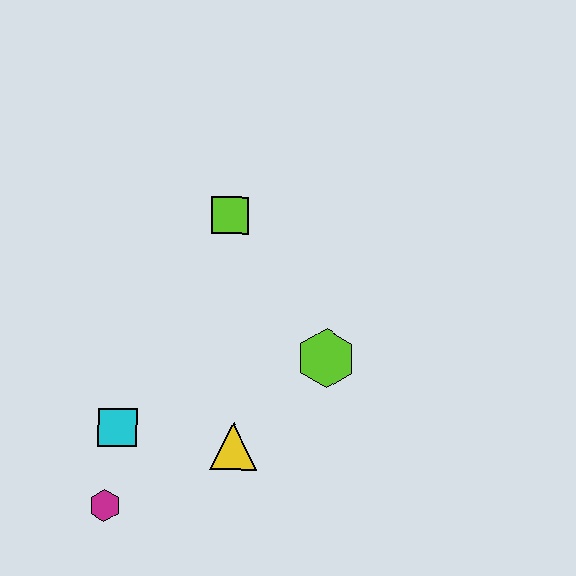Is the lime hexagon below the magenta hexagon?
No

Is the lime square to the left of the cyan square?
No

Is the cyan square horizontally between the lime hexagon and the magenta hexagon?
Yes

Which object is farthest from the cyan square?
The lime square is farthest from the cyan square.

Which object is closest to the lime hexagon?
The yellow triangle is closest to the lime hexagon.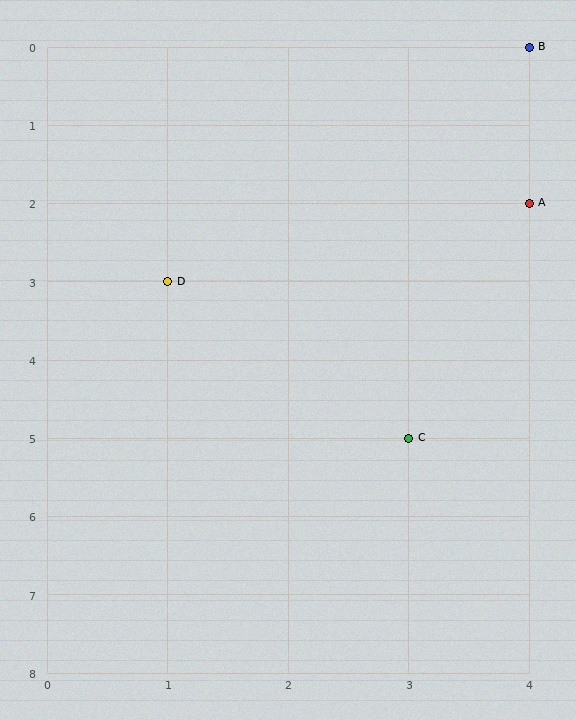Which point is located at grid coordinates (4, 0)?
Point B is at (4, 0).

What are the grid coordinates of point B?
Point B is at grid coordinates (4, 0).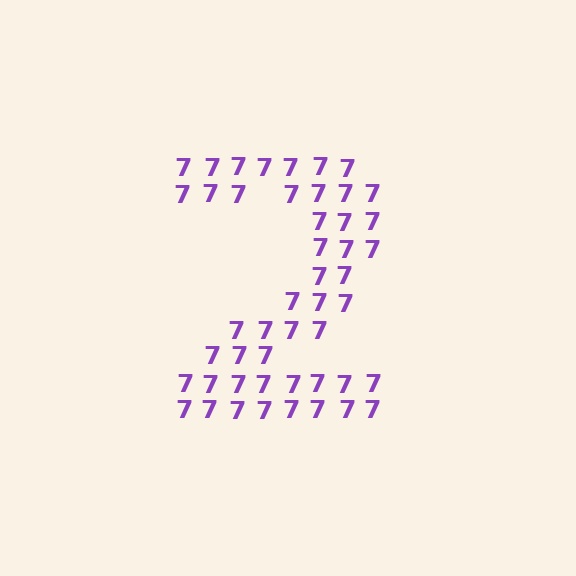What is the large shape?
The large shape is the digit 2.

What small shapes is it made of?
It is made of small digit 7's.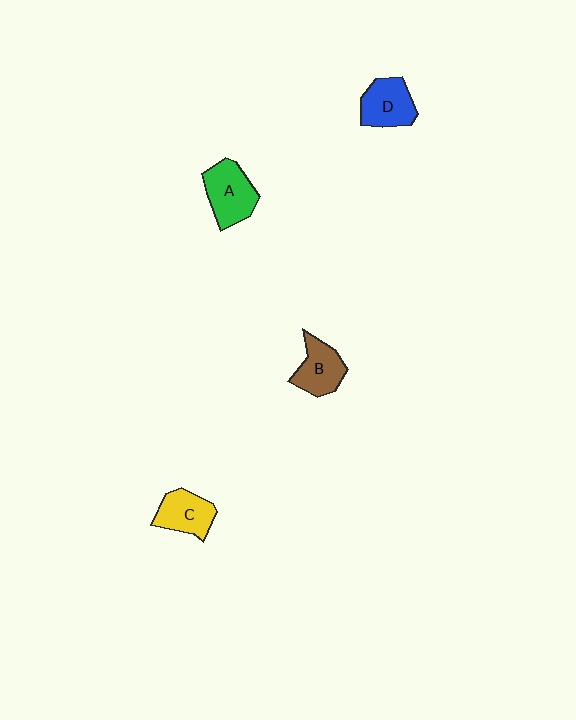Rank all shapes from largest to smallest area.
From largest to smallest: A (green), D (blue), B (brown), C (yellow).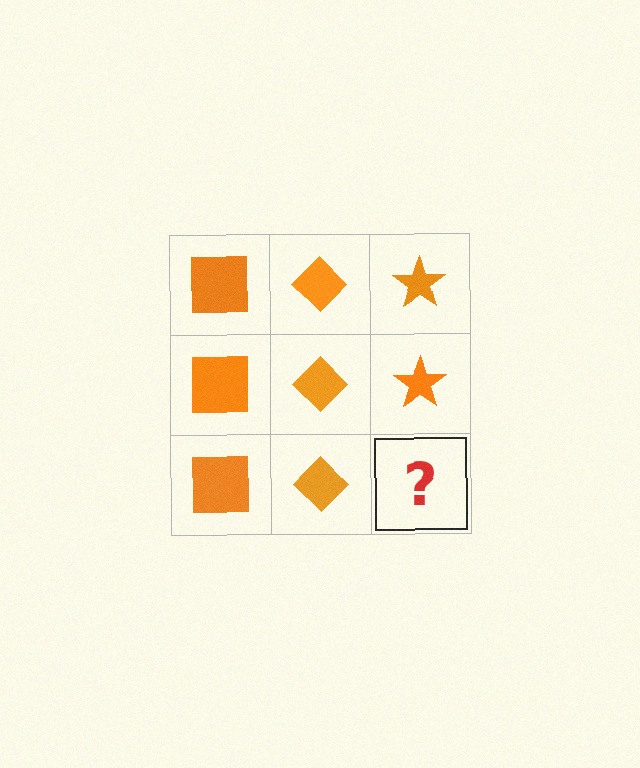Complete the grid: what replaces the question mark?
The question mark should be replaced with an orange star.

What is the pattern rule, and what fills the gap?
The rule is that each column has a consistent shape. The gap should be filled with an orange star.